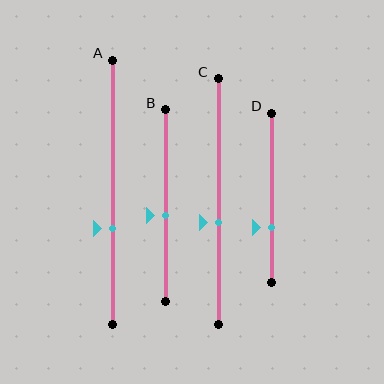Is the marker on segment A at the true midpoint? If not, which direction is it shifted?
No, the marker on segment A is shifted downward by about 14% of the segment length.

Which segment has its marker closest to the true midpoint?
Segment B has its marker closest to the true midpoint.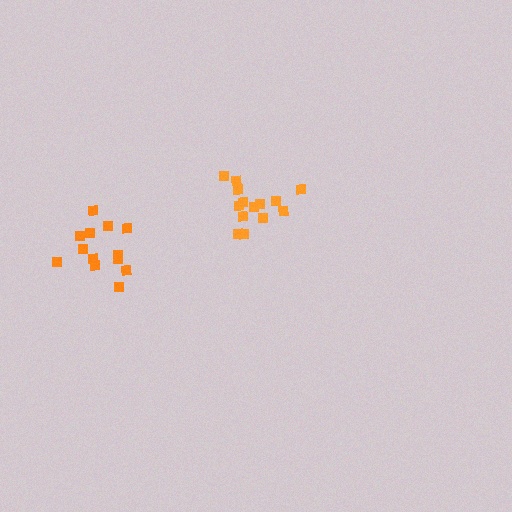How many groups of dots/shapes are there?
There are 2 groups.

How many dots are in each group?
Group 1: 13 dots, Group 2: 14 dots (27 total).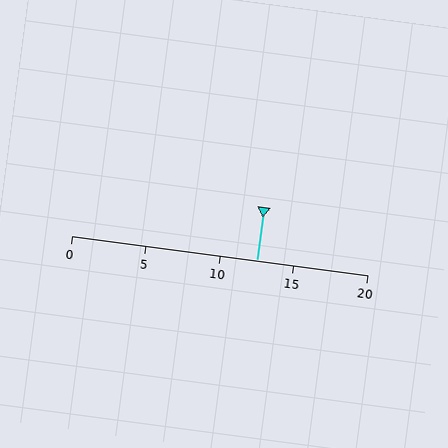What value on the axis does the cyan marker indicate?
The marker indicates approximately 12.5.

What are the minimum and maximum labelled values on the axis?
The axis runs from 0 to 20.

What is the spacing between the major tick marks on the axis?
The major ticks are spaced 5 apart.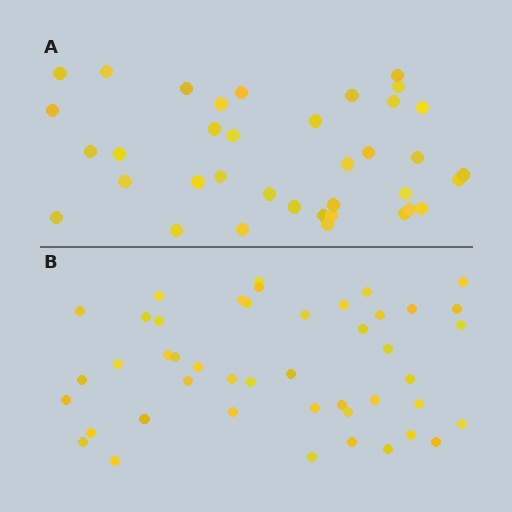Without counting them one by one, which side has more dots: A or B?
Region B (the bottom region) has more dots.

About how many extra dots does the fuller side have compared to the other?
Region B has roughly 8 or so more dots than region A.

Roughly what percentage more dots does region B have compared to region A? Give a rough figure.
About 20% more.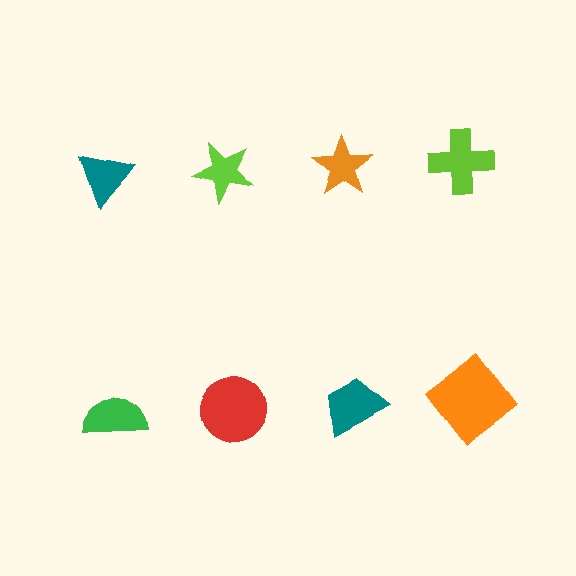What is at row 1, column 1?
A teal triangle.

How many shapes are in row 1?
4 shapes.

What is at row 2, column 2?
A red circle.